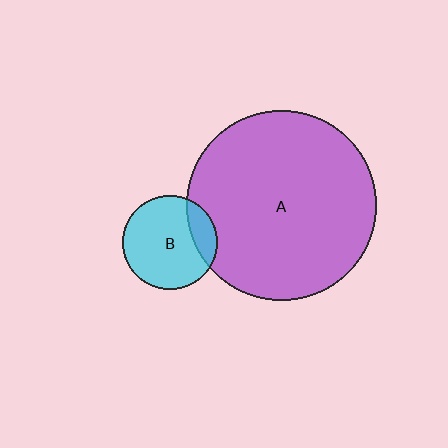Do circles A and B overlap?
Yes.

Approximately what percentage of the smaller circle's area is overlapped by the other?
Approximately 20%.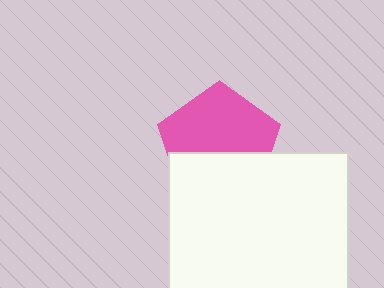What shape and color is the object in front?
The object in front is a white square.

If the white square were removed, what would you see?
You would see the complete pink pentagon.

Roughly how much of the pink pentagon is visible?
About half of it is visible (roughly 58%).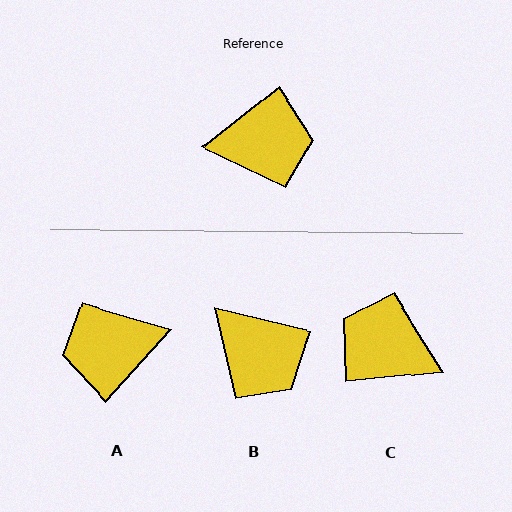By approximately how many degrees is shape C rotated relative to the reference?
Approximately 148 degrees counter-clockwise.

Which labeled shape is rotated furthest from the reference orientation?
A, about 170 degrees away.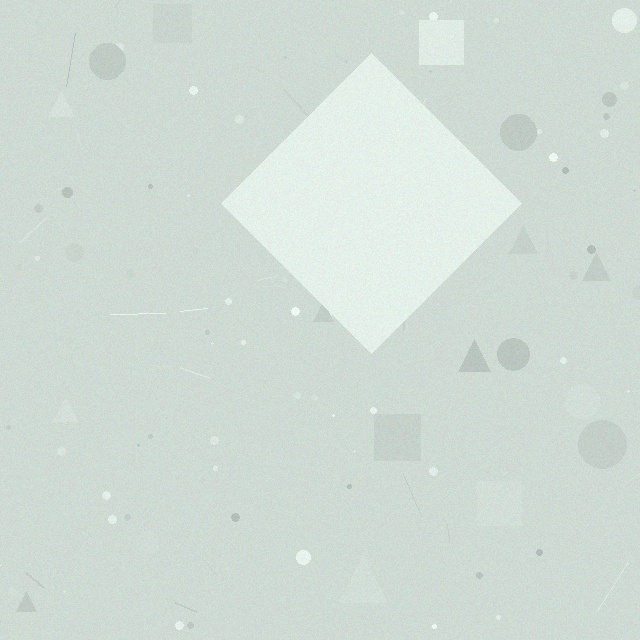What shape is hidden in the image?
A diamond is hidden in the image.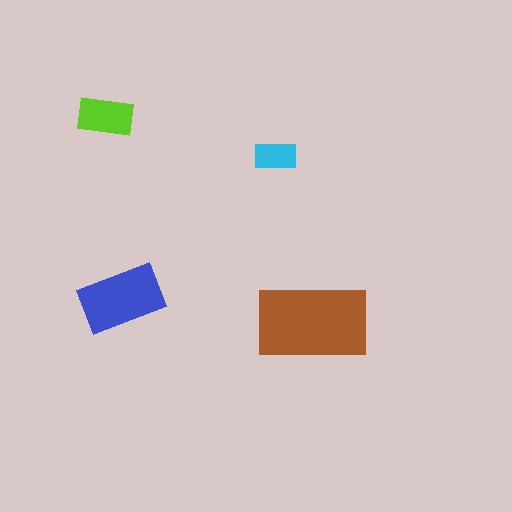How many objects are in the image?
There are 4 objects in the image.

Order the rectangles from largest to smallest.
the brown one, the blue one, the lime one, the cyan one.